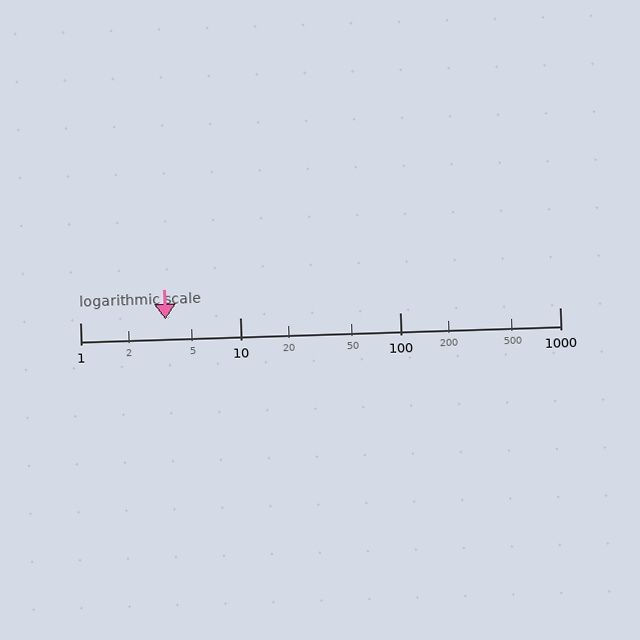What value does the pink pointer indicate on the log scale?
The pointer indicates approximately 3.4.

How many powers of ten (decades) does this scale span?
The scale spans 3 decades, from 1 to 1000.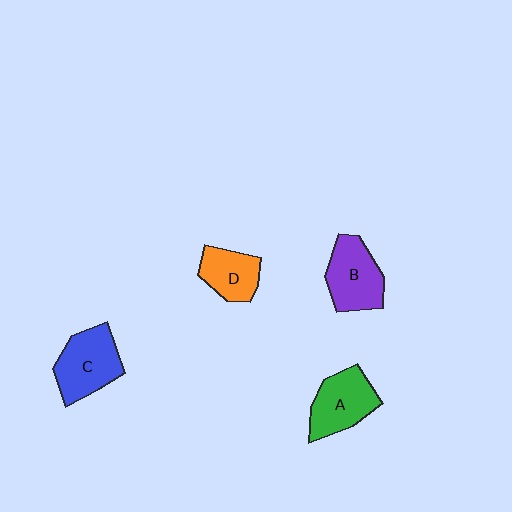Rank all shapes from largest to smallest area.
From largest to smallest: C (blue), B (purple), A (green), D (orange).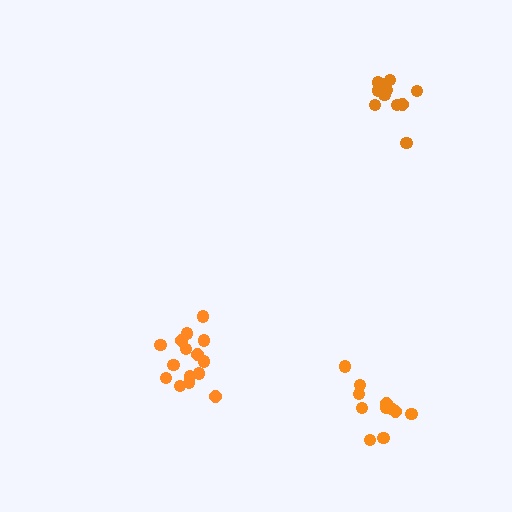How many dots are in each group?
Group 1: 12 dots, Group 2: 15 dots, Group 3: 11 dots (38 total).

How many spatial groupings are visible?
There are 3 spatial groupings.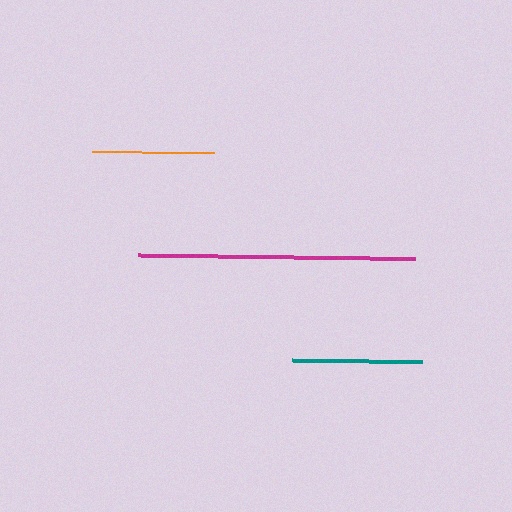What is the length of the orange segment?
The orange segment is approximately 122 pixels long.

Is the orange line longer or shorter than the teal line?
The teal line is longer than the orange line.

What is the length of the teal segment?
The teal segment is approximately 130 pixels long.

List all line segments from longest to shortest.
From longest to shortest: magenta, teal, orange.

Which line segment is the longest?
The magenta line is the longest at approximately 277 pixels.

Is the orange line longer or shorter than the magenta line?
The magenta line is longer than the orange line.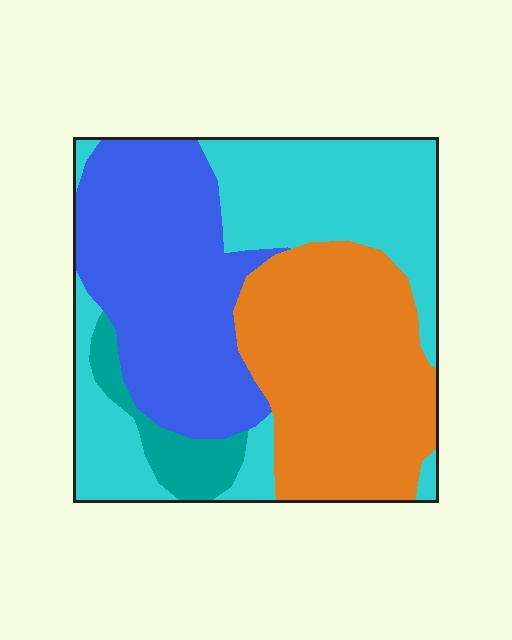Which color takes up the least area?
Teal, at roughly 5%.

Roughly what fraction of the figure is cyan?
Cyan covers around 30% of the figure.